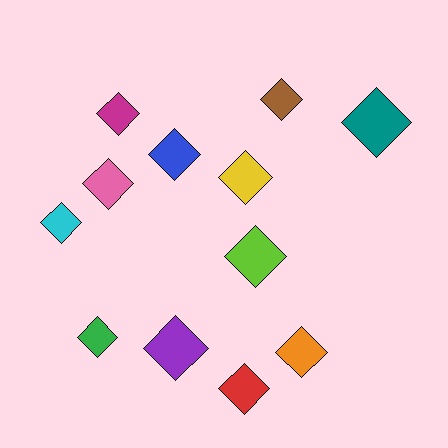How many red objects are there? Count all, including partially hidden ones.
There is 1 red object.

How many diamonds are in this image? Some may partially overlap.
There are 12 diamonds.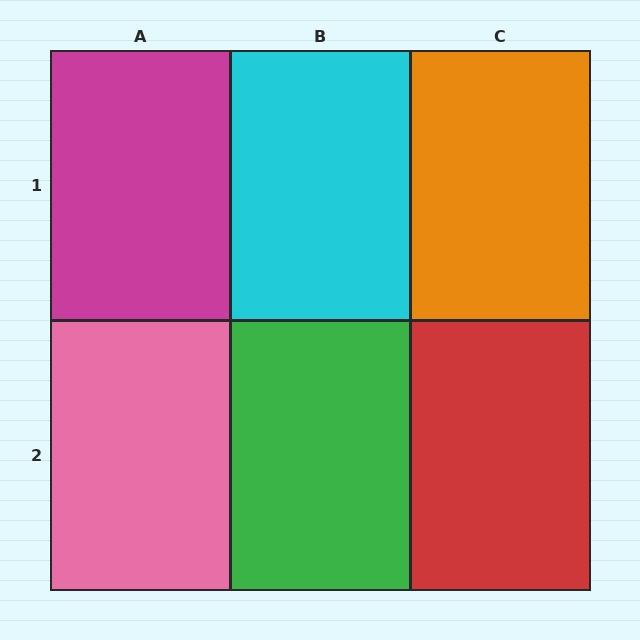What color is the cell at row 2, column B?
Green.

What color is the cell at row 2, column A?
Pink.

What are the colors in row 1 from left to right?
Magenta, cyan, orange.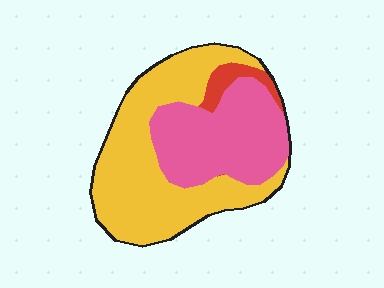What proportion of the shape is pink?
Pink takes up about three eighths (3/8) of the shape.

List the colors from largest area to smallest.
From largest to smallest: yellow, pink, red.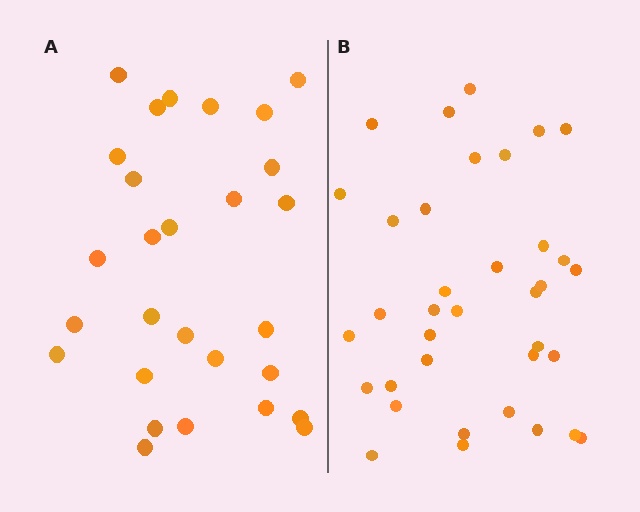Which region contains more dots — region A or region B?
Region B (the right region) has more dots.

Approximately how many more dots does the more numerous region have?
Region B has roughly 8 or so more dots than region A.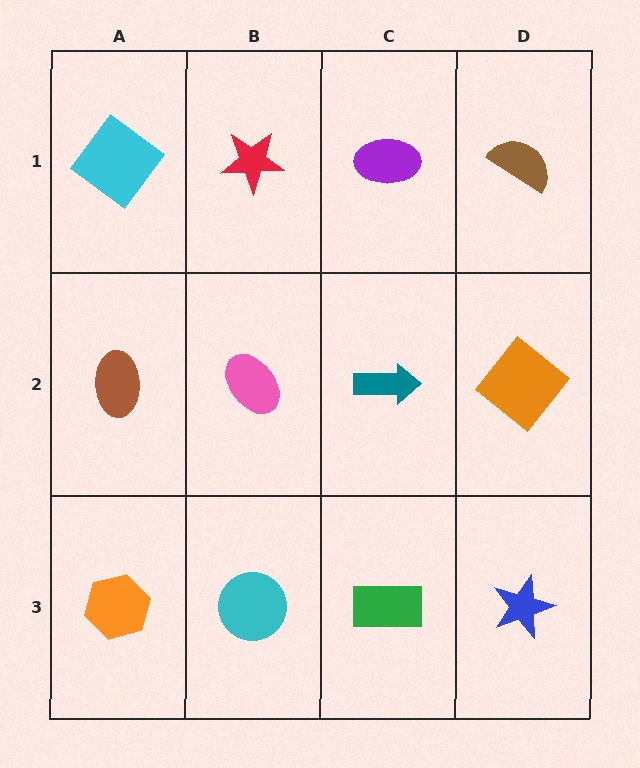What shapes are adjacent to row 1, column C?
A teal arrow (row 2, column C), a red star (row 1, column B), a brown semicircle (row 1, column D).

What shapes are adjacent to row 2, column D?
A brown semicircle (row 1, column D), a blue star (row 3, column D), a teal arrow (row 2, column C).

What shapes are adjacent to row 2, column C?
A purple ellipse (row 1, column C), a green rectangle (row 3, column C), a pink ellipse (row 2, column B), an orange diamond (row 2, column D).